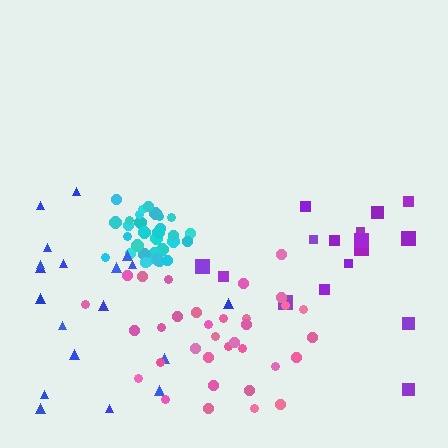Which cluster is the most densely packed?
Cyan.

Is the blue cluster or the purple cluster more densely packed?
Blue.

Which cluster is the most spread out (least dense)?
Purple.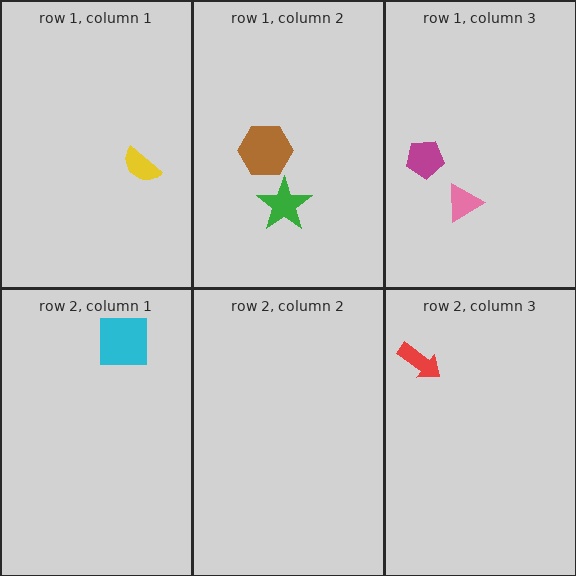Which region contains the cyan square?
The row 2, column 1 region.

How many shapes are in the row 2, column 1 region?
1.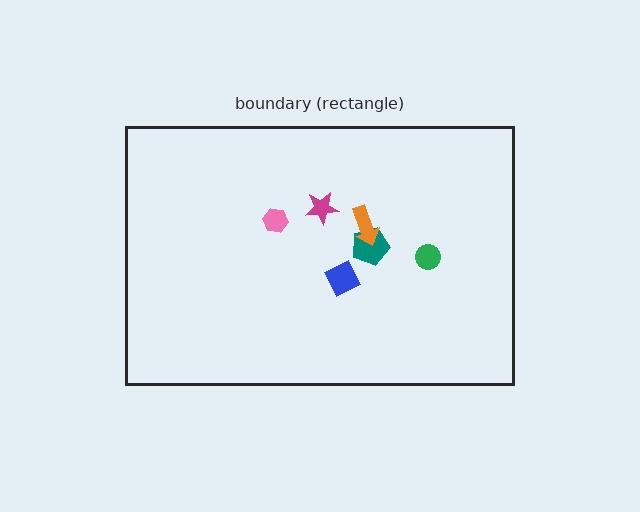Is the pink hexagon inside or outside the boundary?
Inside.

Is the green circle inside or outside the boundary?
Inside.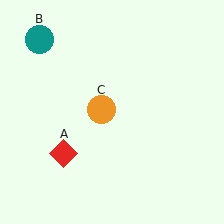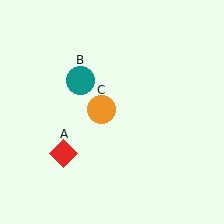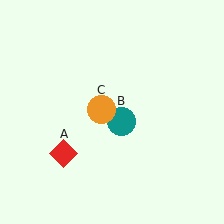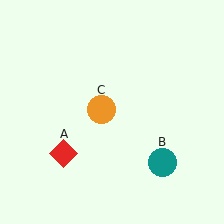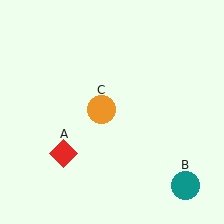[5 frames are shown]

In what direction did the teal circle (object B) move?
The teal circle (object B) moved down and to the right.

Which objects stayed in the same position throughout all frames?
Red diamond (object A) and orange circle (object C) remained stationary.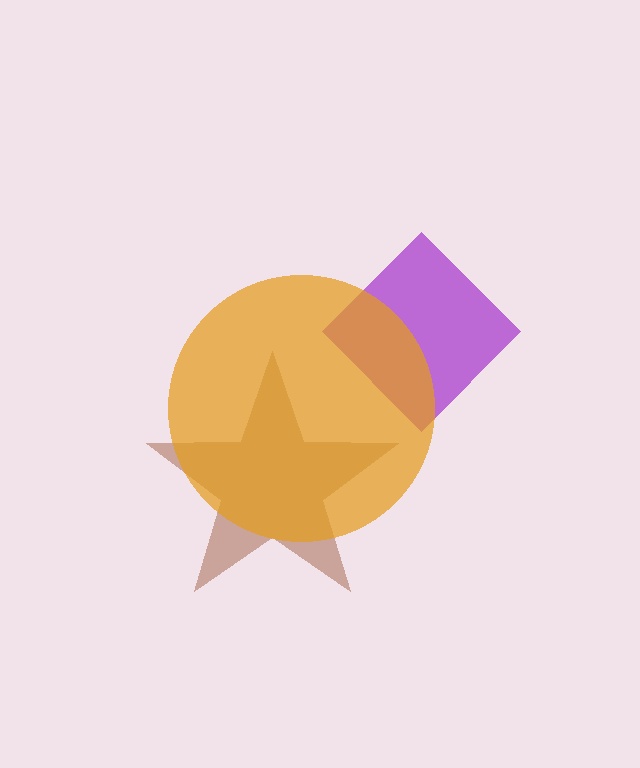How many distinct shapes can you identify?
There are 3 distinct shapes: a brown star, a purple diamond, an orange circle.